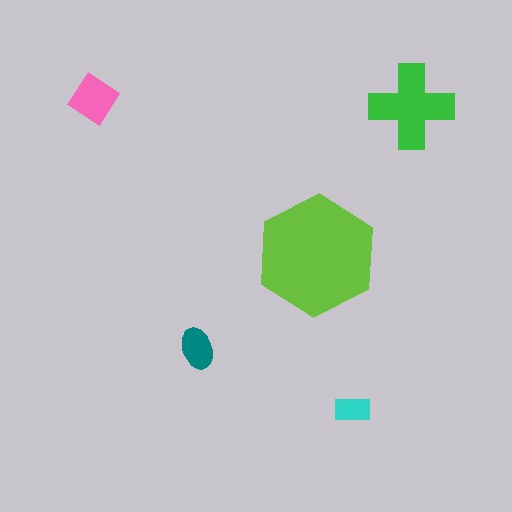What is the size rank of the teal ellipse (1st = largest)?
4th.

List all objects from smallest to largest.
The cyan rectangle, the teal ellipse, the pink diamond, the green cross, the lime hexagon.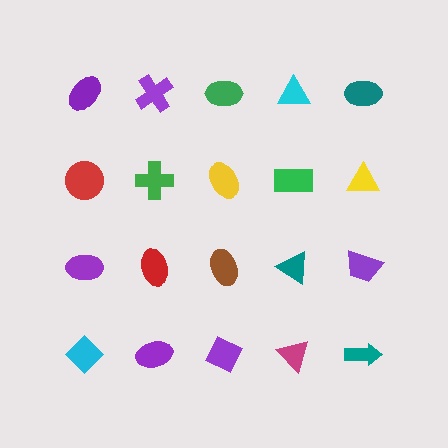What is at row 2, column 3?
A yellow ellipse.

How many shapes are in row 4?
5 shapes.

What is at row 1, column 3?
A green ellipse.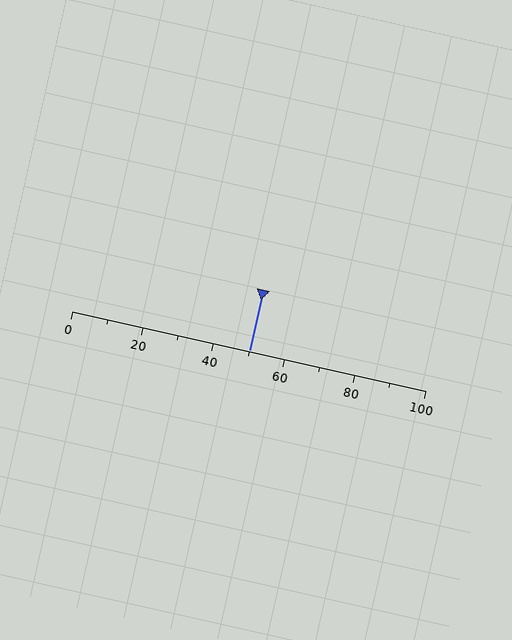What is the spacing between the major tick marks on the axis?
The major ticks are spaced 20 apart.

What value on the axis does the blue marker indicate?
The marker indicates approximately 50.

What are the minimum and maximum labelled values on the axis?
The axis runs from 0 to 100.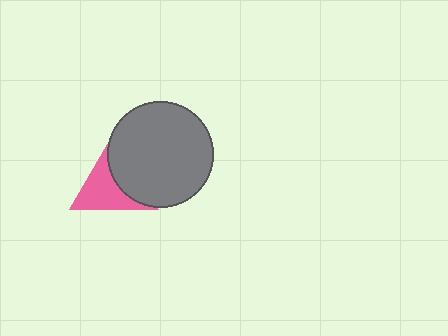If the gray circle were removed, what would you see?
You would see the complete pink triangle.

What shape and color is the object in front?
The object in front is a gray circle.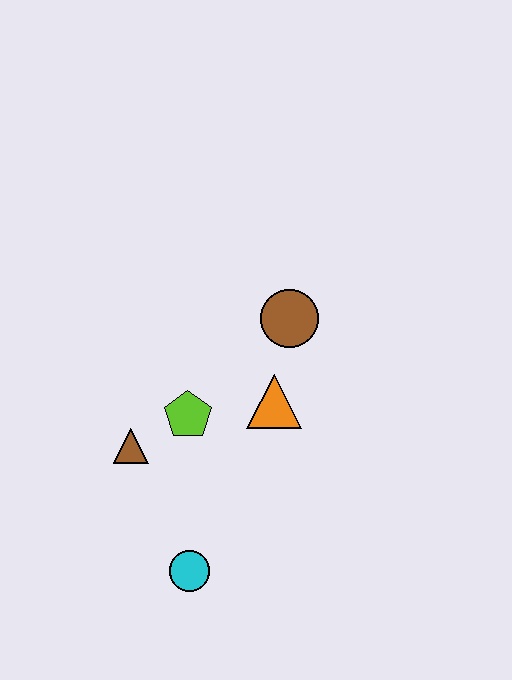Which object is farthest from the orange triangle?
The cyan circle is farthest from the orange triangle.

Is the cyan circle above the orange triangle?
No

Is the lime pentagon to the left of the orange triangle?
Yes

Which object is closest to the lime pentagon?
The brown triangle is closest to the lime pentagon.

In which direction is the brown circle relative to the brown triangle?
The brown circle is to the right of the brown triangle.